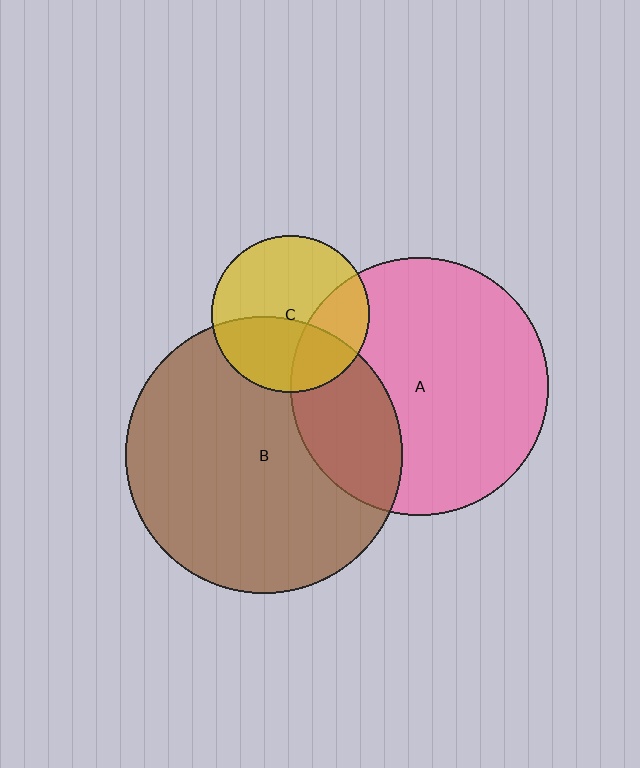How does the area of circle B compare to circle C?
Approximately 3.1 times.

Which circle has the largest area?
Circle B (brown).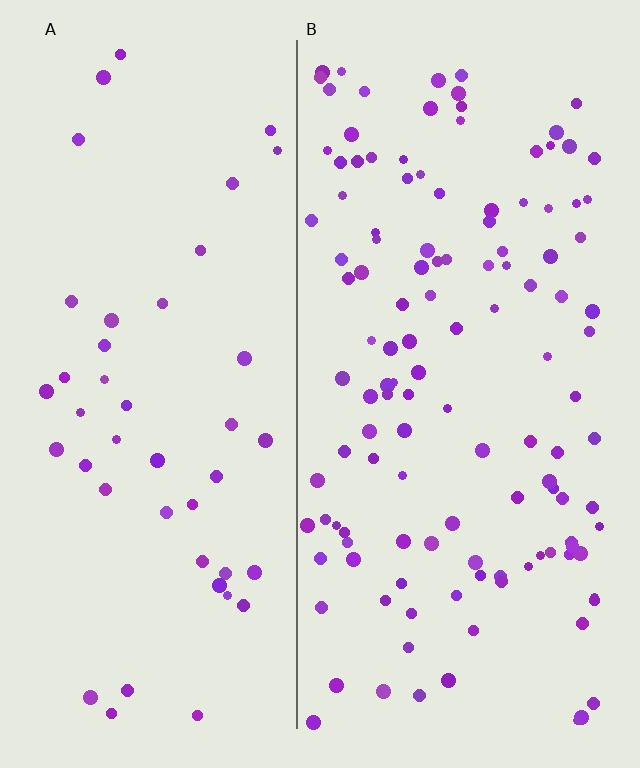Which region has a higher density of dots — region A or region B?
B (the right).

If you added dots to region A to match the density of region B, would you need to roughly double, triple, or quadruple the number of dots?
Approximately triple.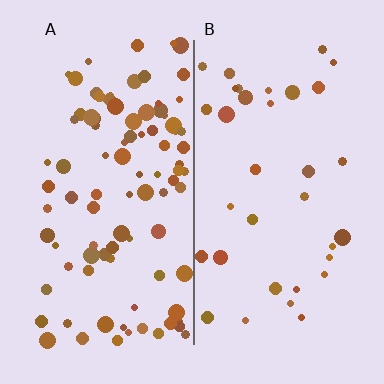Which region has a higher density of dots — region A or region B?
A (the left).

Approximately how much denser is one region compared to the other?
Approximately 2.6× — region A over region B.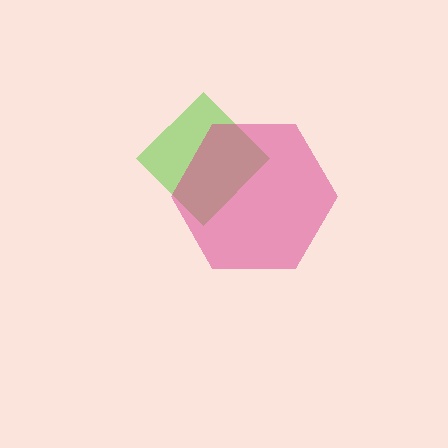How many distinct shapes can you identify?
There are 2 distinct shapes: a lime diamond, a magenta hexagon.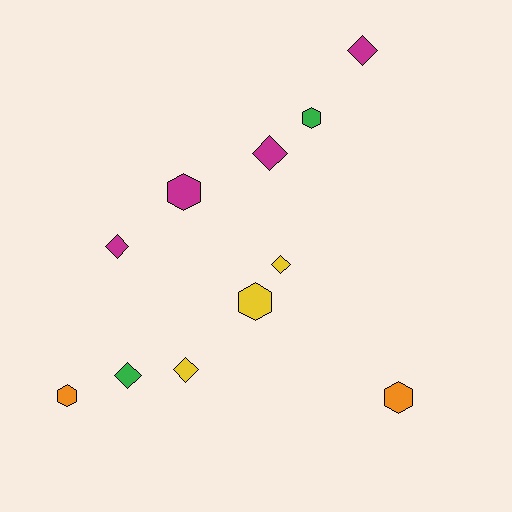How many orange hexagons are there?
There are 2 orange hexagons.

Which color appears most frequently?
Magenta, with 4 objects.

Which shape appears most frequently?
Diamond, with 6 objects.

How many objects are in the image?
There are 11 objects.